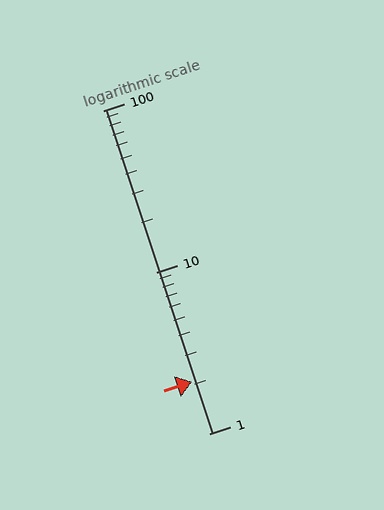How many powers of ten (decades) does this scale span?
The scale spans 2 decades, from 1 to 100.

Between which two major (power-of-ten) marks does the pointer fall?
The pointer is between 1 and 10.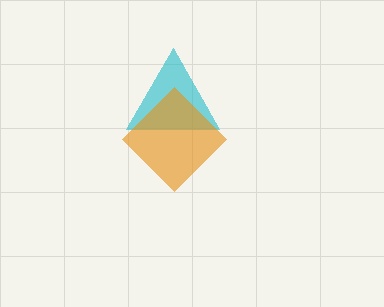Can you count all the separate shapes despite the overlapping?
Yes, there are 2 separate shapes.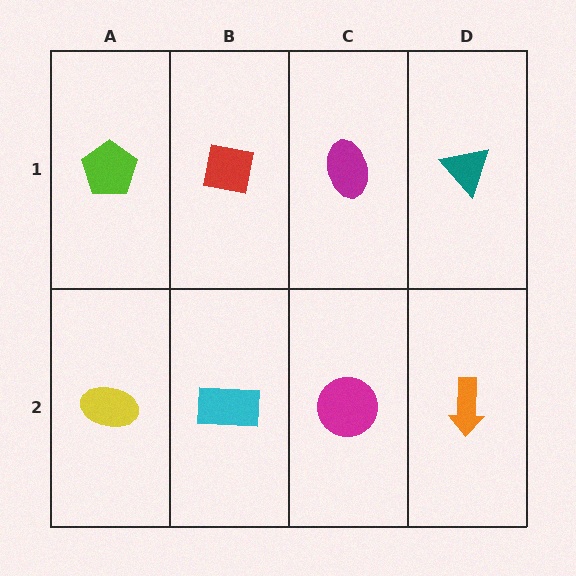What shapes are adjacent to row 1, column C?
A magenta circle (row 2, column C), a red square (row 1, column B), a teal triangle (row 1, column D).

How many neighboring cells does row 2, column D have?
2.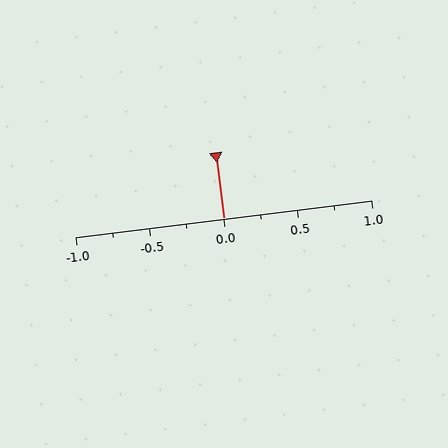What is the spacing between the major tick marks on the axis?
The major ticks are spaced 0.5 apart.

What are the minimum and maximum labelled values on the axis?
The axis runs from -1.0 to 1.0.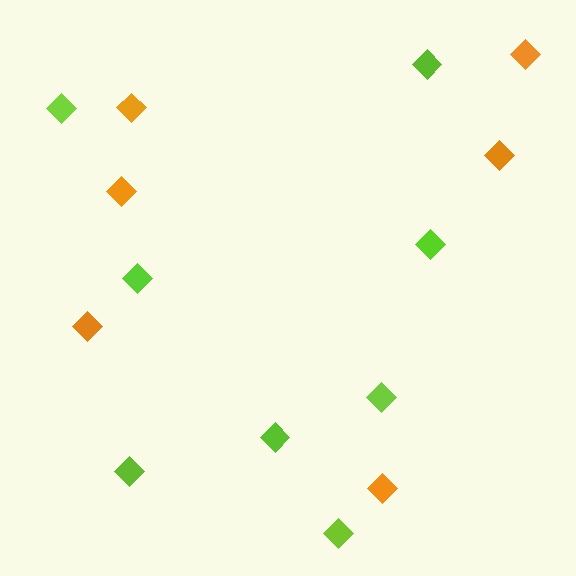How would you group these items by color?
There are 2 groups: one group of lime diamonds (8) and one group of orange diamonds (6).